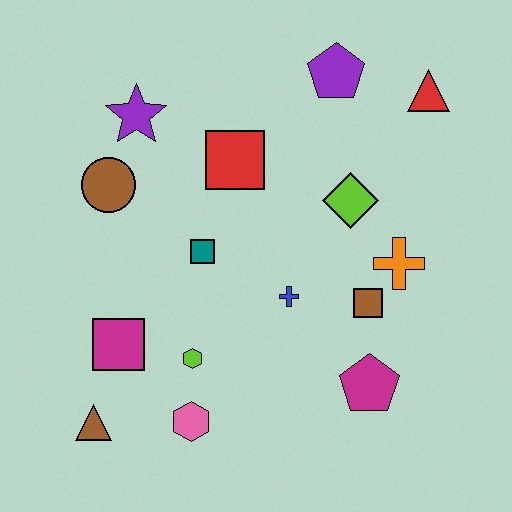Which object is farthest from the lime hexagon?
The red triangle is farthest from the lime hexagon.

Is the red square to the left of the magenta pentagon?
Yes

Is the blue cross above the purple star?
No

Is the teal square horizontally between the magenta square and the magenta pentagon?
Yes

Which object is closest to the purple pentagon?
The red triangle is closest to the purple pentagon.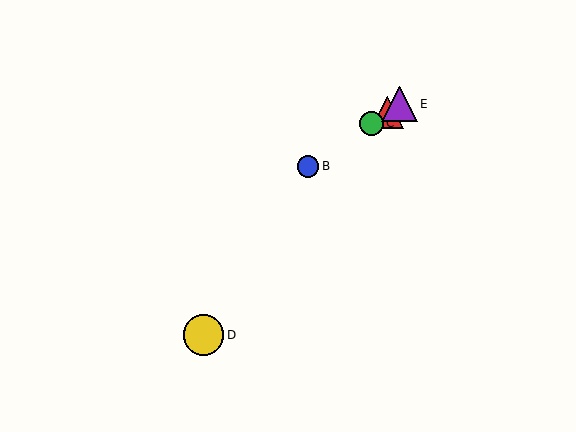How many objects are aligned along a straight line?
4 objects (A, B, C, E) are aligned along a straight line.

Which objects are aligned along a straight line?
Objects A, B, C, E are aligned along a straight line.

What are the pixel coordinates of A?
Object A is at (387, 112).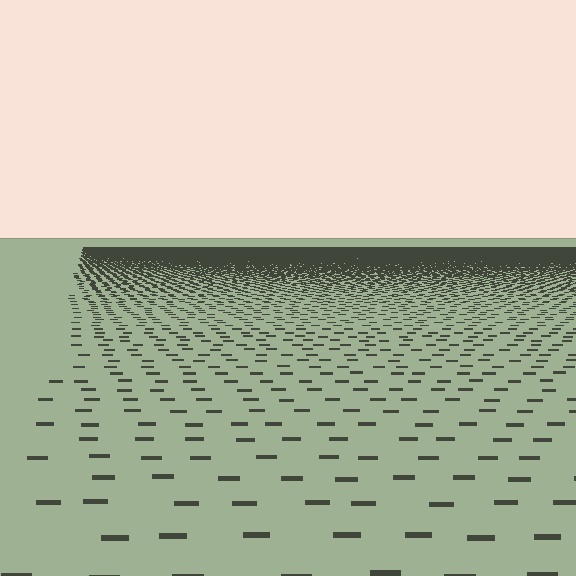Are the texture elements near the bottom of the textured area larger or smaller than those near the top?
Larger. Near the bottom, elements are closer to the viewer and appear at a bigger on-screen size.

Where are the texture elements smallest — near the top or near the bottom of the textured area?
Near the top.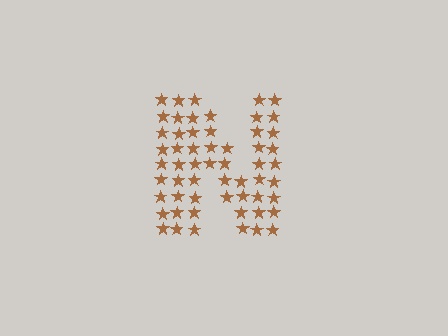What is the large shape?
The large shape is the letter N.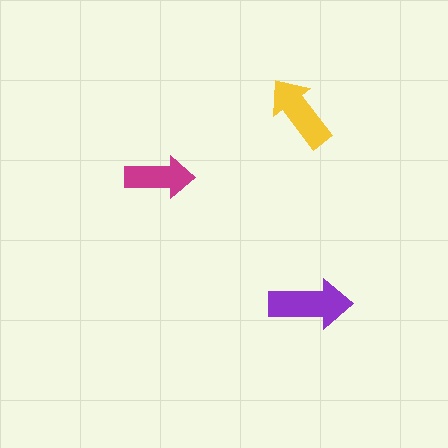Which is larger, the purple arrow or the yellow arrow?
The purple one.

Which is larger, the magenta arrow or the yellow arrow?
The yellow one.